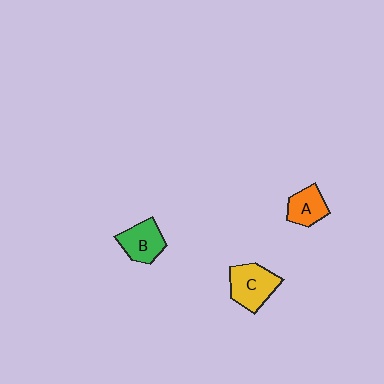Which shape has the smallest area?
Shape A (orange).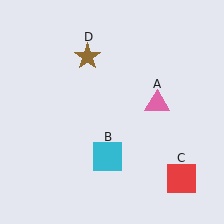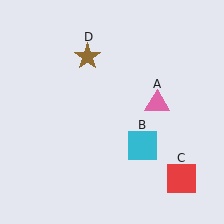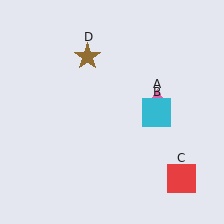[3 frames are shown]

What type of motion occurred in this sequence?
The cyan square (object B) rotated counterclockwise around the center of the scene.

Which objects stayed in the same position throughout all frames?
Pink triangle (object A) and red square (object C) and brown star (object D) remained stationary.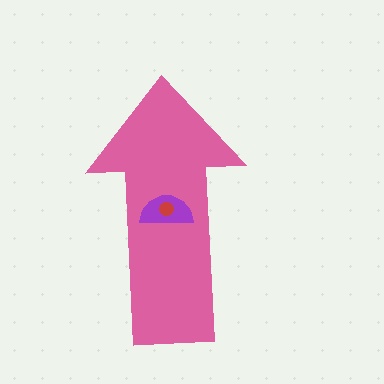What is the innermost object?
The red circle.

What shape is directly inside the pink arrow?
The purple semicircle.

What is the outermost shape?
The pink arrow.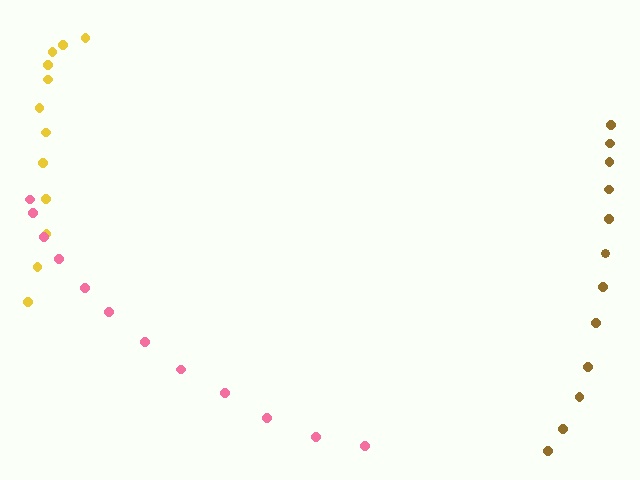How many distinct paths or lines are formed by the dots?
There are 3 distinct paths.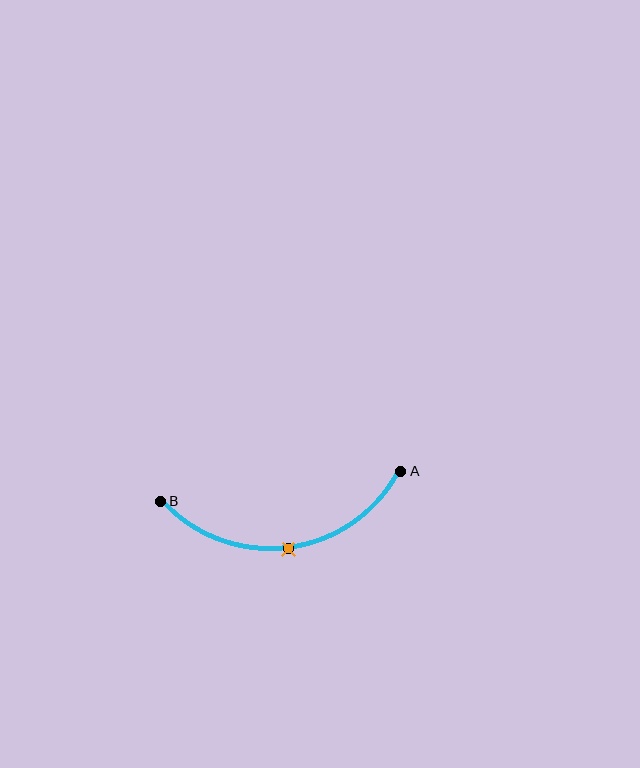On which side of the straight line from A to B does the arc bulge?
The arc bulges below the straight line connecting A and B.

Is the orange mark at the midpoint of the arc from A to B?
Yes. The orange mark lies on the arc at equal arc-length from both A and B — it is the arc midpoint.